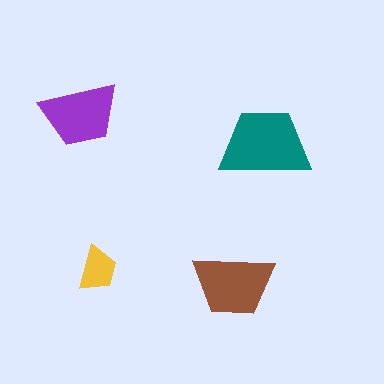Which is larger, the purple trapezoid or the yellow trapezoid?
The purple one.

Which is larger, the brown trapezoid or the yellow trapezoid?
The brown one.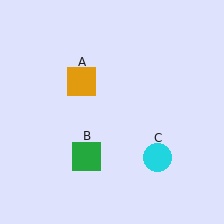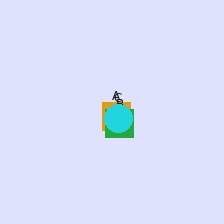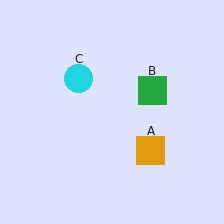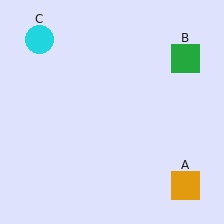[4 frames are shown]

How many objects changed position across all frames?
3 objects changed position: orange square (object A), green square (object B), cyan circle (object C).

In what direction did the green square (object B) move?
The green square (object B) moved up and to the right.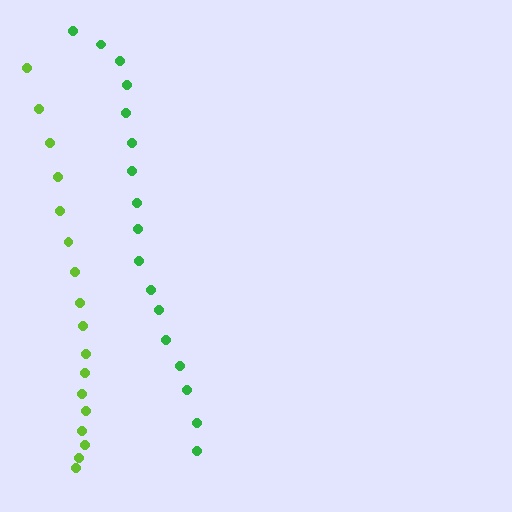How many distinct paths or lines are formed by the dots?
There are 2 distinct paths.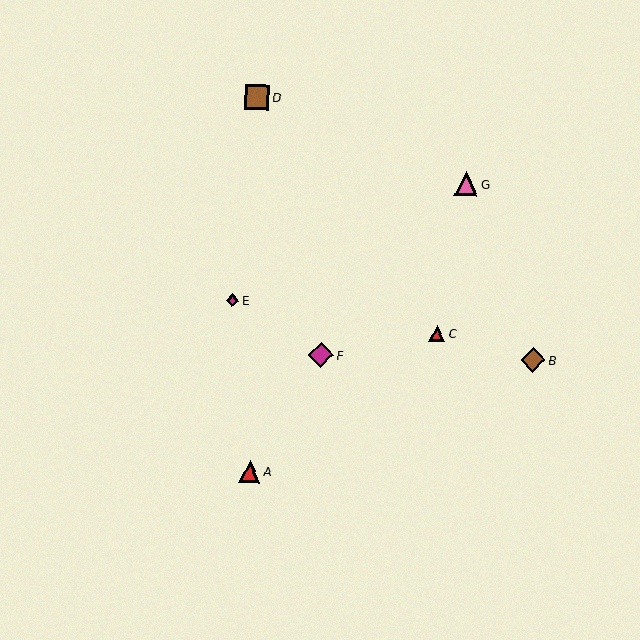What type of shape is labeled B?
Shape B is a brown diamond.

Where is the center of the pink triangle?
The center of the pink triangle is at (466, 184).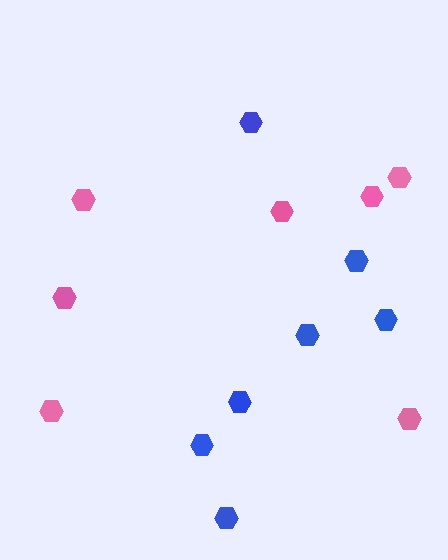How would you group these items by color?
There are 2 groups: one group of blue hexagons (7) and one group of pink hexagons (7).